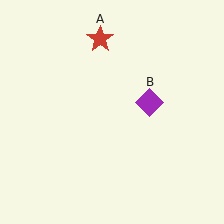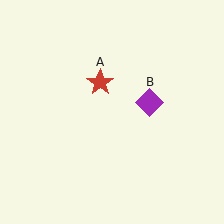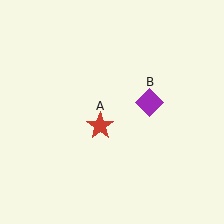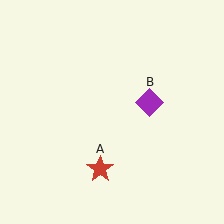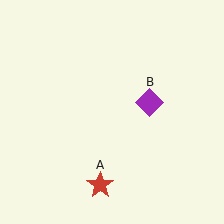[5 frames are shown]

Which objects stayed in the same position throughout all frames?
Purple diamond (object B) remained stationary.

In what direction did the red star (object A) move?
The red star (object A) moved down.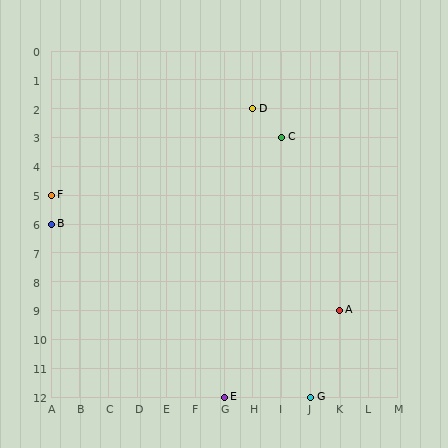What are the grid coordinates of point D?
Point D is at grid coordinates (H, 2).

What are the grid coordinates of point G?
Point G is at grid coordinates (J, 12).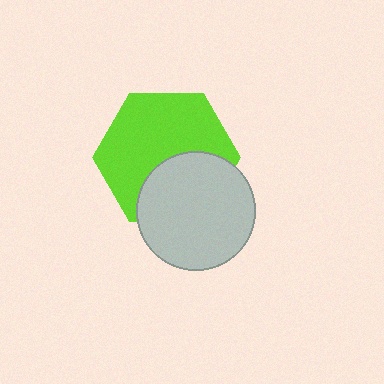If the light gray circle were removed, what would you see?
You would see the complete lime hexagon.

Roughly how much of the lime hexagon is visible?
About half of it is visible (roughly 64%).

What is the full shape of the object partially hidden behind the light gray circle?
The partially hidden object is a lime hexagon.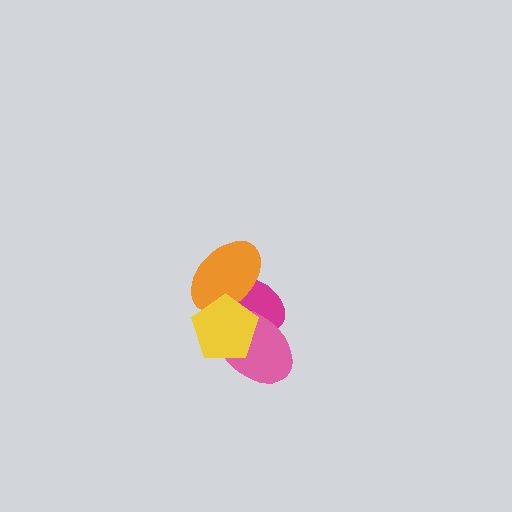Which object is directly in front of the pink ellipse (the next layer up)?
The orange ellipse is directly in front of the pink ellipse.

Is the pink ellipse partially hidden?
Yes, it is partially covered by another shape.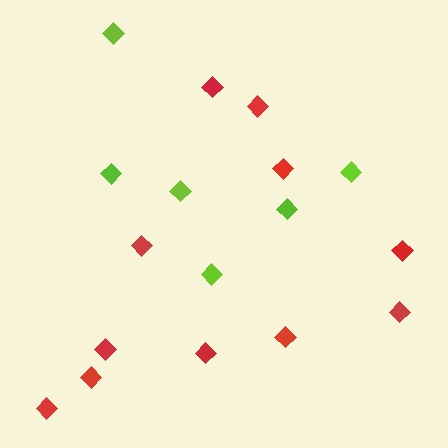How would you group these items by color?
There are 2 groups: one group of red diamonds (11) and one group of lime diamonds (6).